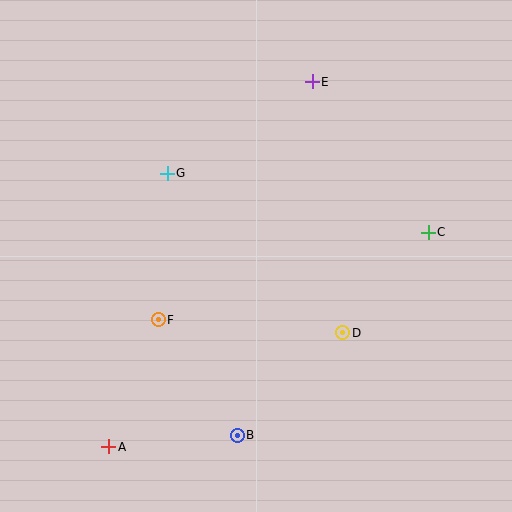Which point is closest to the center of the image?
Point D at (343, 333) is closest to the center.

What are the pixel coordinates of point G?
Point G is at (167, 173).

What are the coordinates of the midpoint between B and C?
The midpoint between B and C is at (333, 334).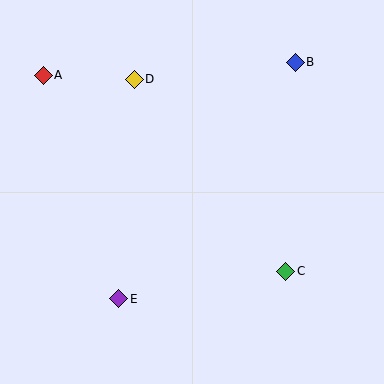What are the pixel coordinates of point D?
Point D is at (134, 79).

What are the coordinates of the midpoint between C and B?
The midpoint between C and B is at (291, 167).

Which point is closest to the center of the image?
Point C at (286, 271) is closest to the center.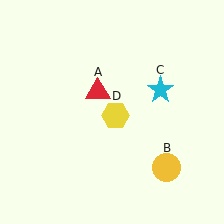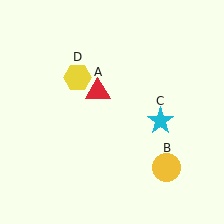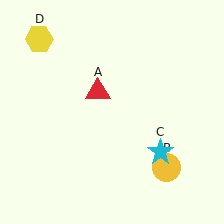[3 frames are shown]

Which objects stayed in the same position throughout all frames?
Red triangle (object A) and yellow circle (object B) remained stationary.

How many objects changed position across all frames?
2 objects changed position: cyan star (object C), yellow hexagon (object D).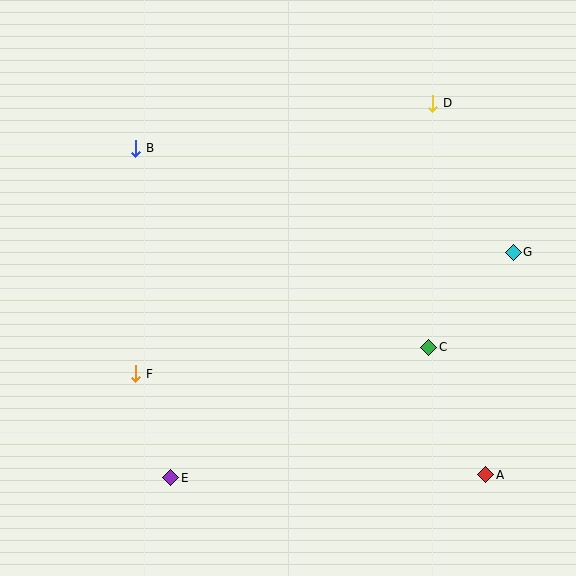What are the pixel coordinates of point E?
Point E is at (171, 478).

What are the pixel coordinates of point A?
Point A is at (486, 475).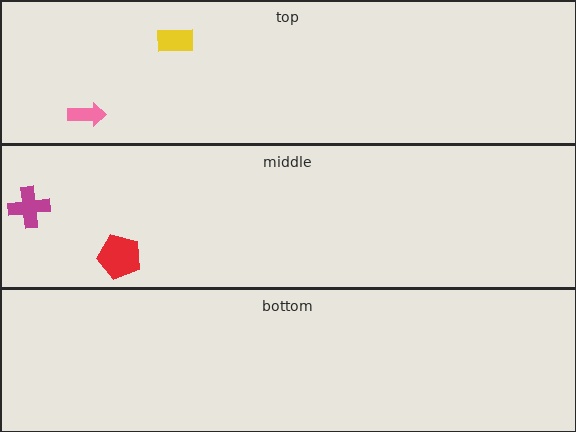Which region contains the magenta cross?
The middle region.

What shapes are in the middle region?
The red pentagon, the magenta cross.